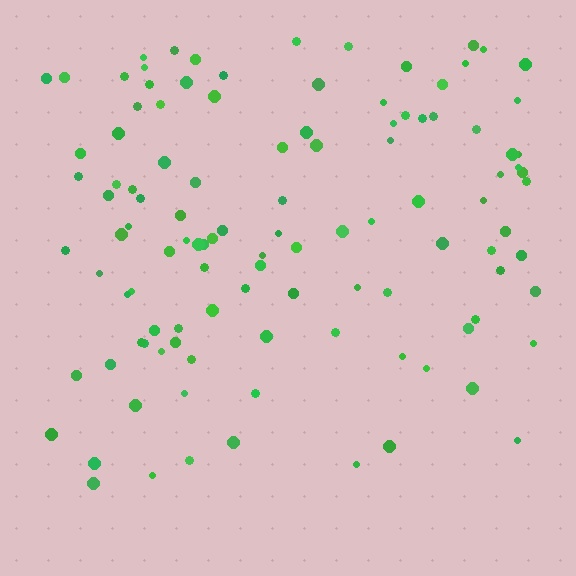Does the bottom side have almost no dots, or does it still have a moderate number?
Still a moderate number, just noticeably fewer than the top.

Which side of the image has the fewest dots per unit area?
The bottom.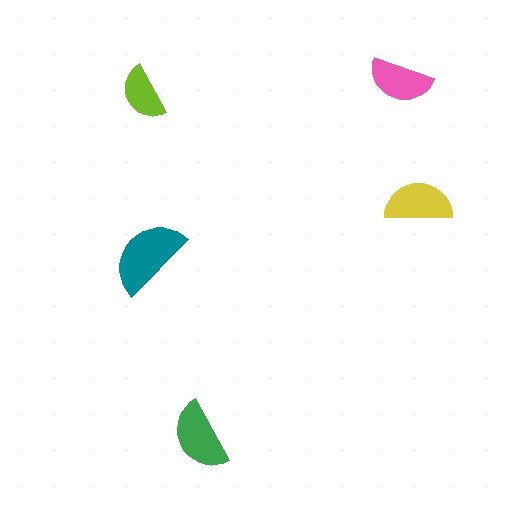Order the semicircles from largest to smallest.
the teal one, the green one, the yellow one, the pink one, the lime one.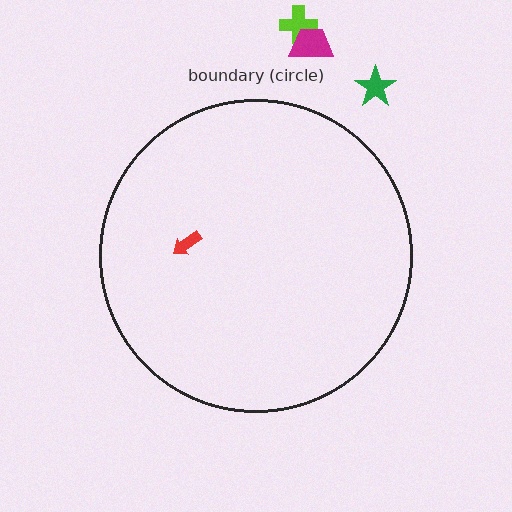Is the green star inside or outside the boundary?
Outside.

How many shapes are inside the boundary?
1 inside, 3 outside.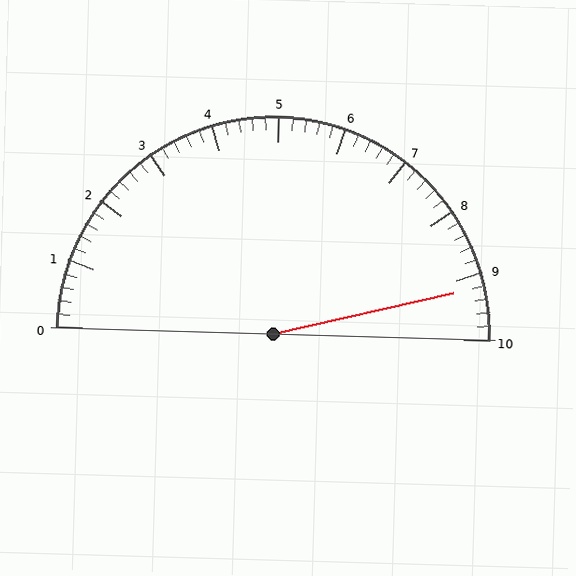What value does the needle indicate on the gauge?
The needle indicates approximately 9.2.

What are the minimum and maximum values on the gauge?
The gauge ranges from 0 to 10.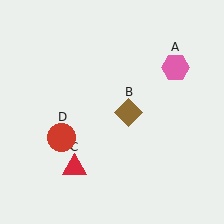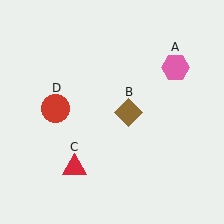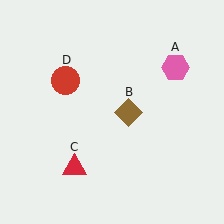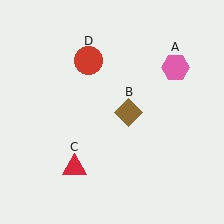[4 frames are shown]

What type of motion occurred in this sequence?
The red circle (object D) rotated clockwise around the center of the scene.